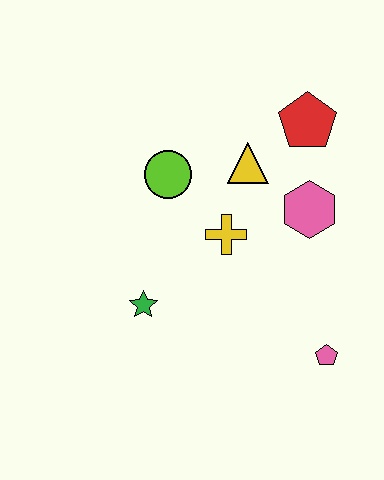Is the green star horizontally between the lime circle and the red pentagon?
No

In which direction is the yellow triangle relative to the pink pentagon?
The yellow triangle is above the pink pentagon.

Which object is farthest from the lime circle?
The pink pentagon is farthest from the lime circle.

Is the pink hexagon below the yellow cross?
No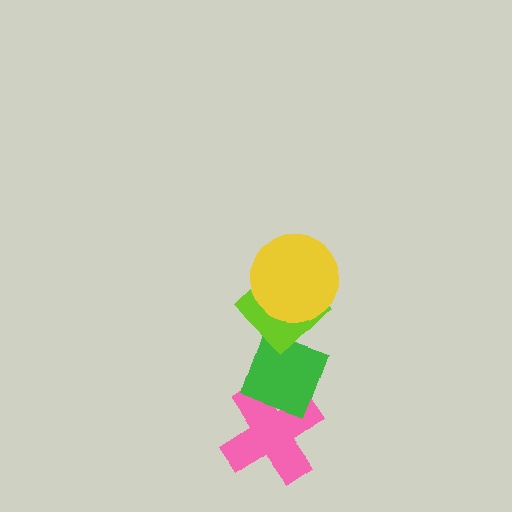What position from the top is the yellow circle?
The yellow circle is 1st from the top.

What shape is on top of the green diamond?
The lime diamond is on top of the green diamond.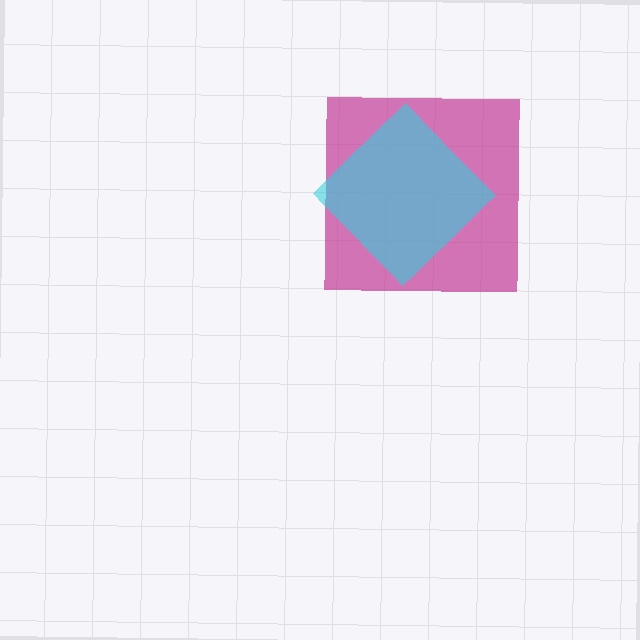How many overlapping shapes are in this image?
There are 2 overlapping shapes in the image.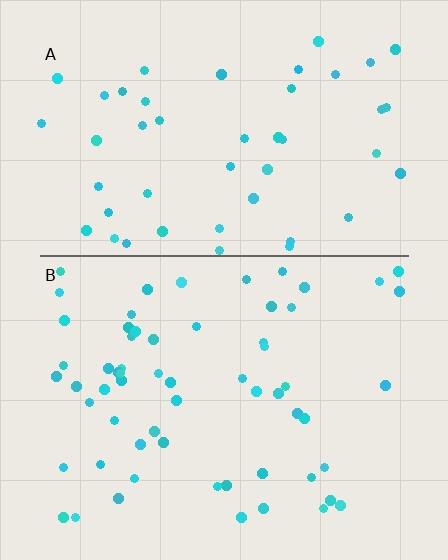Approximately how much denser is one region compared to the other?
Approximately 1.3× — region B over region A.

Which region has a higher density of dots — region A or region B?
B (the bottom).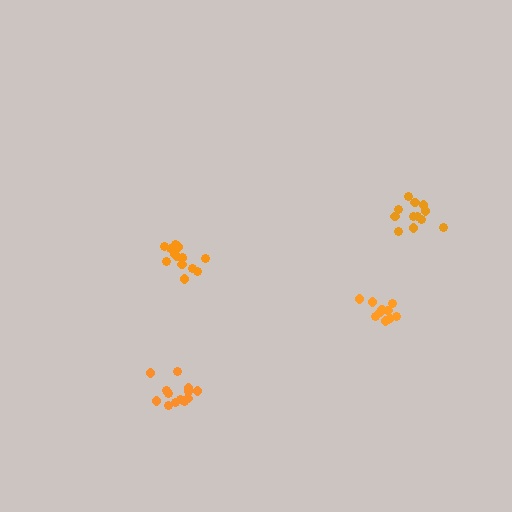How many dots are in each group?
Group 1: 16 dots, Group 2: 11 dots, Group 3: 12 dots, Group 4: 13 dots (52 total).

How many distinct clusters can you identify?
There are 4 distinct clusters.